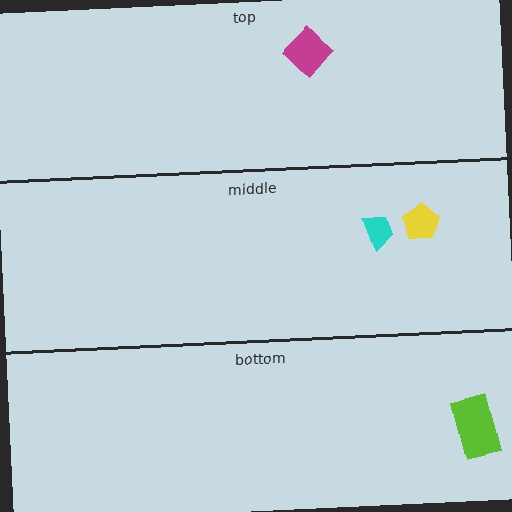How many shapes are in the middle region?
2.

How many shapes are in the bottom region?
1.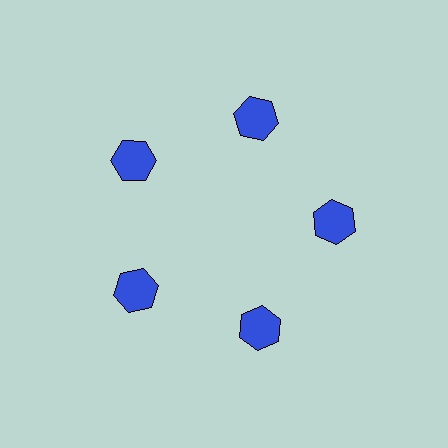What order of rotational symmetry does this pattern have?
This pattern has 5-fold rotational symmetry.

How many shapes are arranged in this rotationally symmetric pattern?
There are 5 shapes, arranged in 5 groups of 1.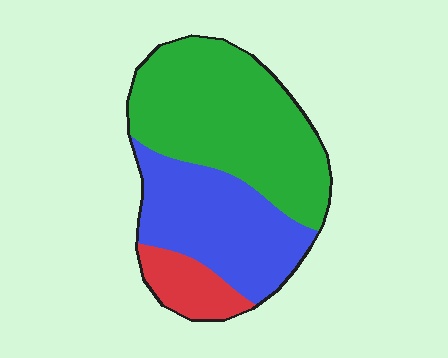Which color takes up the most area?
Green, at roughly 50%.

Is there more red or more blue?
Blue.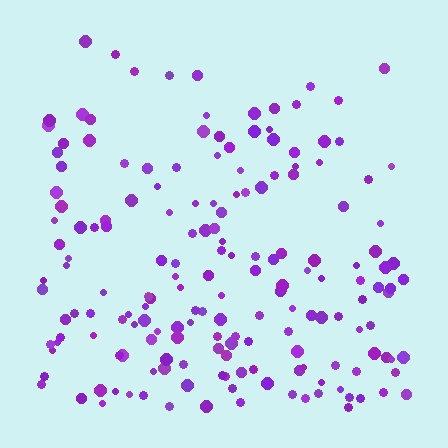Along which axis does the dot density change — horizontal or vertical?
Vertical.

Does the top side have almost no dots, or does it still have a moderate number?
Still a moderate number, just noticeably fewer than the bottom.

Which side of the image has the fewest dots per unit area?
The top.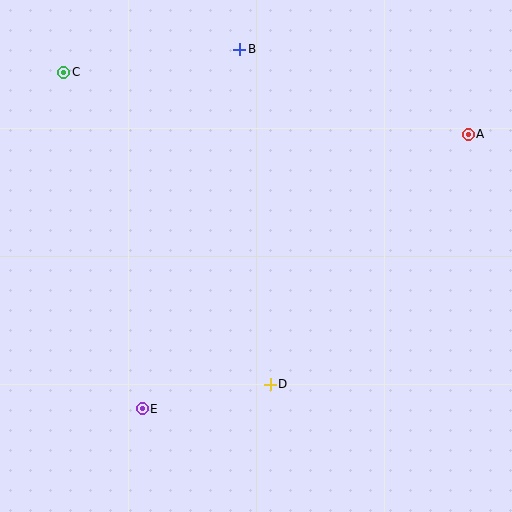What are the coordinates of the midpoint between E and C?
The midpoint between E and C is at (103, 240).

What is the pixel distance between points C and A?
The distance between C and A is 409 pixels.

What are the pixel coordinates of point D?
Point D is at (270, 384).